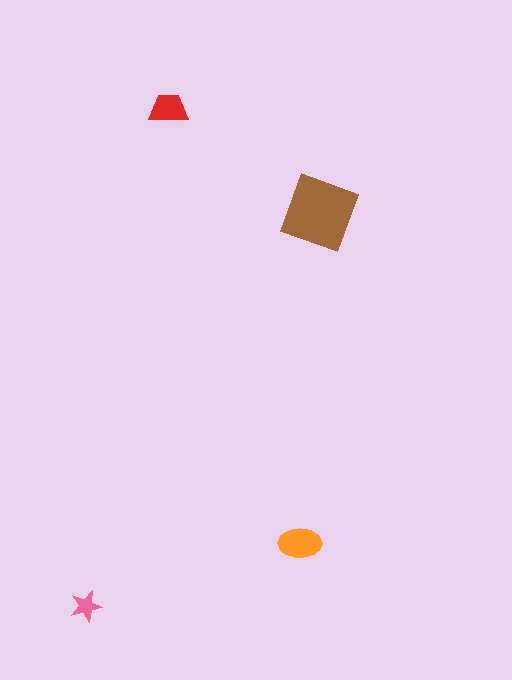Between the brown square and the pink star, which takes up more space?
The brown square.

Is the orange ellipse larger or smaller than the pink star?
Larger.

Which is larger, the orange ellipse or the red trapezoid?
The orange ellipse.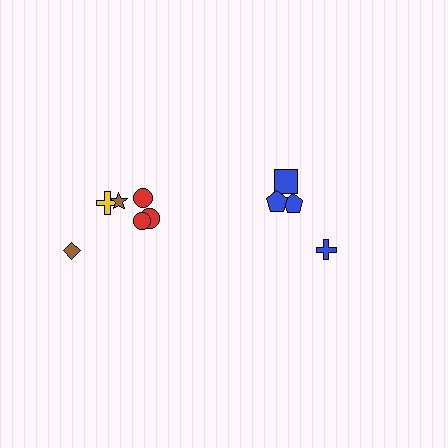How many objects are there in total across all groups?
There are 10 objects.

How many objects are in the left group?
There are 6 objects.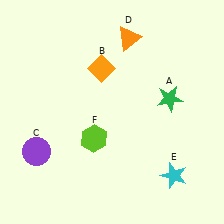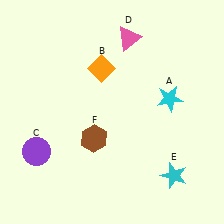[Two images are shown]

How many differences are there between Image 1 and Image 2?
There are 3 differences between the two images.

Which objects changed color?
A changed from green to cyan. D changed from orange to pink. F changed from lime to brown.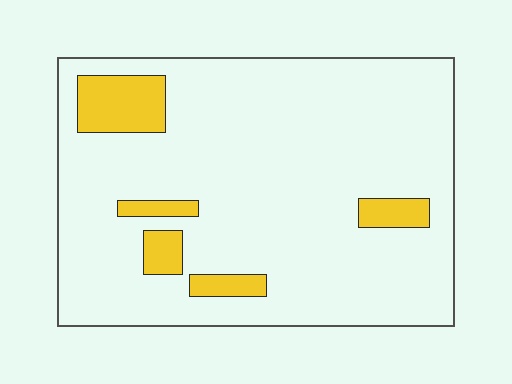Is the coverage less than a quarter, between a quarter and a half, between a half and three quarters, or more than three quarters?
Less than a quarter.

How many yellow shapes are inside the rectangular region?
5.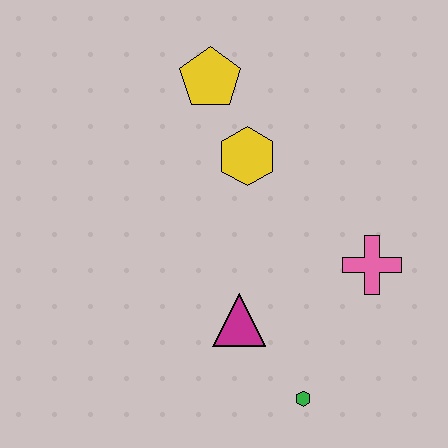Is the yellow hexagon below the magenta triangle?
No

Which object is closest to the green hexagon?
The magenta triangle is closest to the green hexagon.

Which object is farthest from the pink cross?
The yellow pentagon is farthest from the pink cross.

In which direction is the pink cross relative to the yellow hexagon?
The pink cross is to the right of the yellow hexagon.